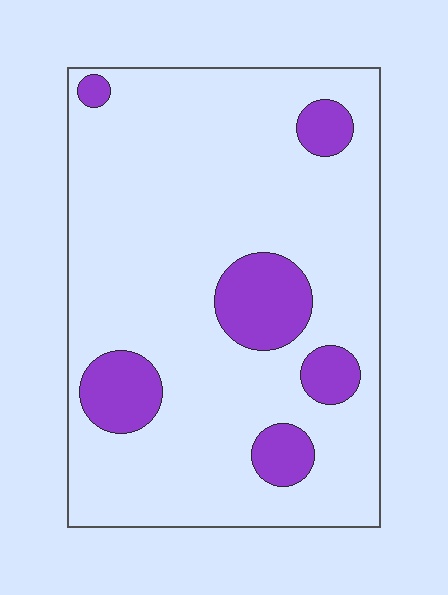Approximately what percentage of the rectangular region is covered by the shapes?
Approximately 15%.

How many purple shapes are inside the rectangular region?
6.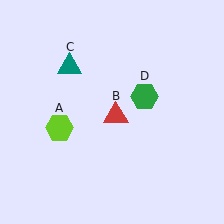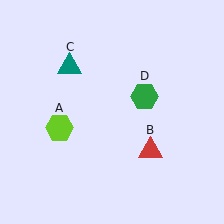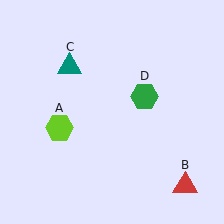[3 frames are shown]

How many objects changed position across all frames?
1 object changed position: red triangle (object B).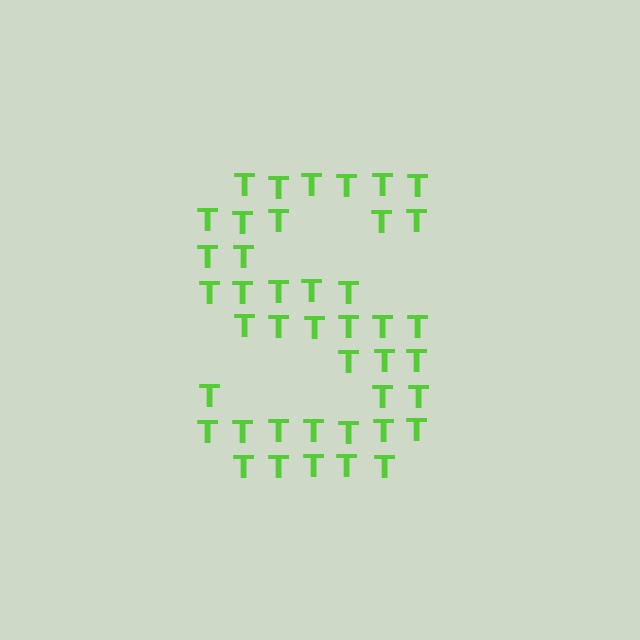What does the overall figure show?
The overall figure shows the letter S.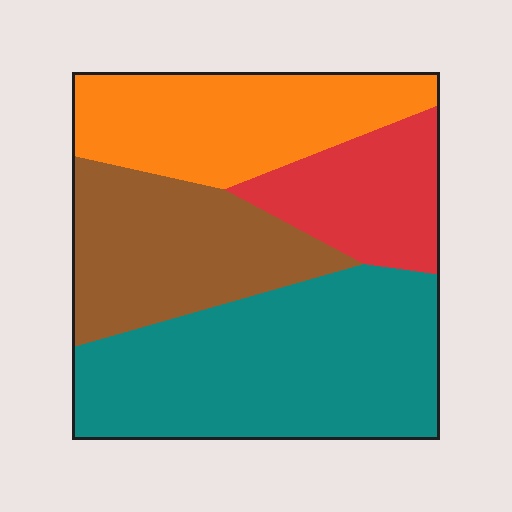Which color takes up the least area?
Red, at roughly 15%.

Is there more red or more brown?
Brown.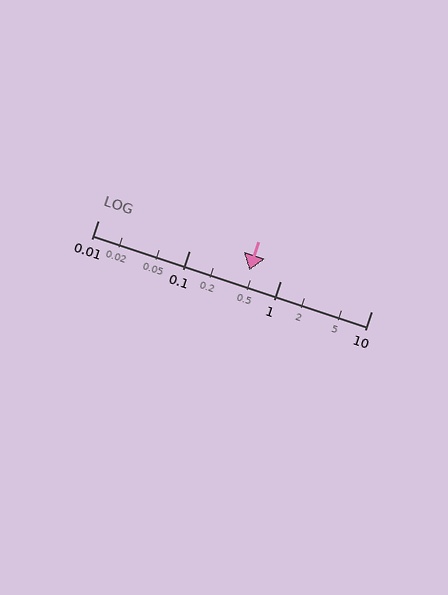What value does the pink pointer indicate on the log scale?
The pointer indicates approximately 0.46.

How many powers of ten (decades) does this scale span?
The scale spans 3 decades, from 0.01 to 10.